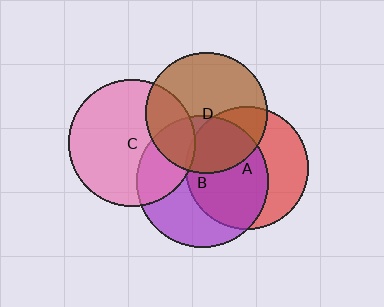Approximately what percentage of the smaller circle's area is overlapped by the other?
Approximately 35%.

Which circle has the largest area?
Circle B (purple).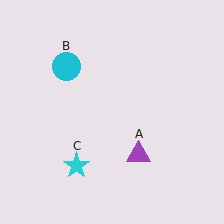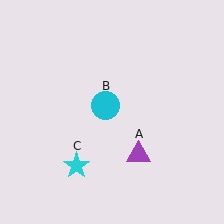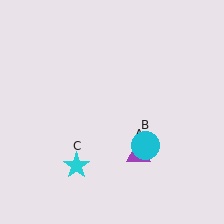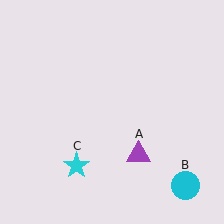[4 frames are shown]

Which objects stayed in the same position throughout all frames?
Purple triangle (object A) and cyan star (object C) remained stationary.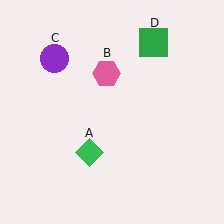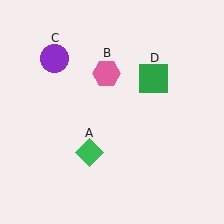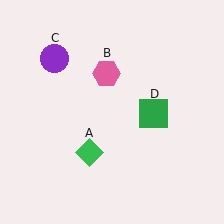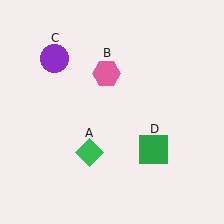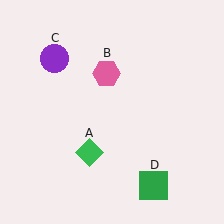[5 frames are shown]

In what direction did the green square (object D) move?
The green square (object D) moved down.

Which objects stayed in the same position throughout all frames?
Green diamond (object A) and pink hexagon (object B) and purple circle (object C) remained stationary.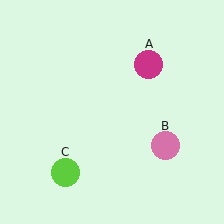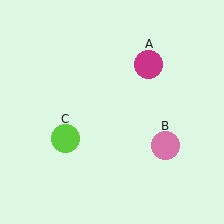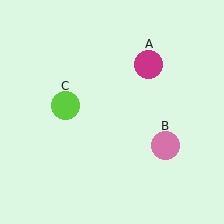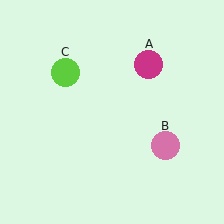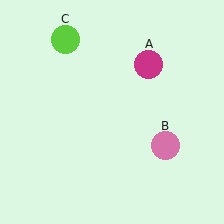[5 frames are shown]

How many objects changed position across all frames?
1 object changed position: lime circle (object C).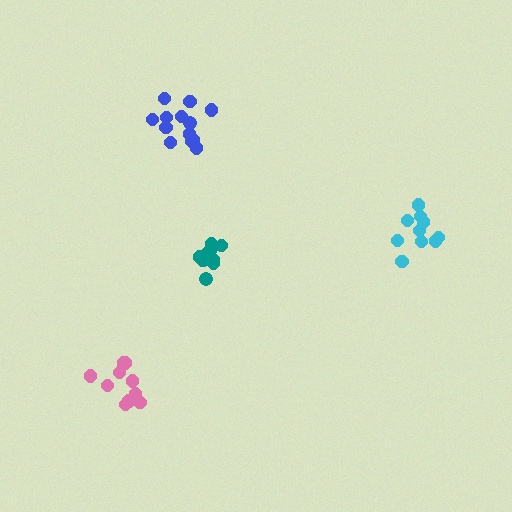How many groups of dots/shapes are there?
There are 4 groups.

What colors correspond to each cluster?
The clusters are colored: pink, teal, blue, cyan.